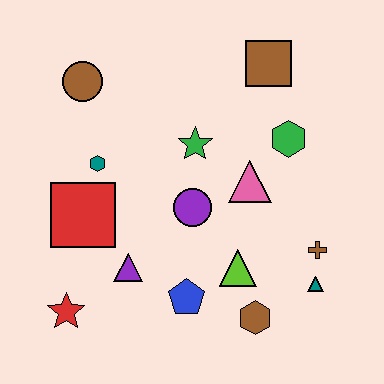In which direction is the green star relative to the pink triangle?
The green star is to the left of the pink triangle.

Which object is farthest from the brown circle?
The teal triangle is farthest from the brown circle.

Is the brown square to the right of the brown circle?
Yes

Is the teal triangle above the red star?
Yes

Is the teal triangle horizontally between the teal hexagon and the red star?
No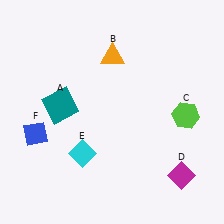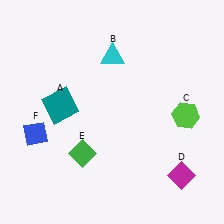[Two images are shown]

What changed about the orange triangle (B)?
In Image 1, B is orange. In Image 2, it changed to cyan.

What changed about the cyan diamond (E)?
In Image 1, E is cyan. In Image 2, it changed to green.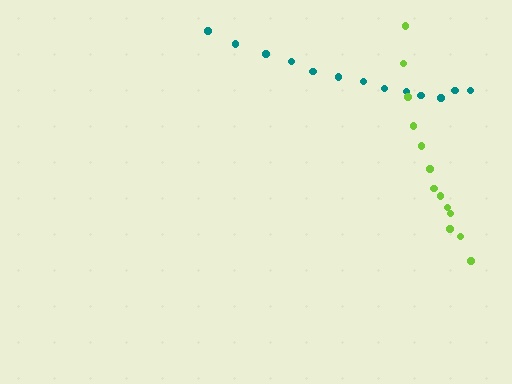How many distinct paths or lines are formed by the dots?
There are 2 distinct paths.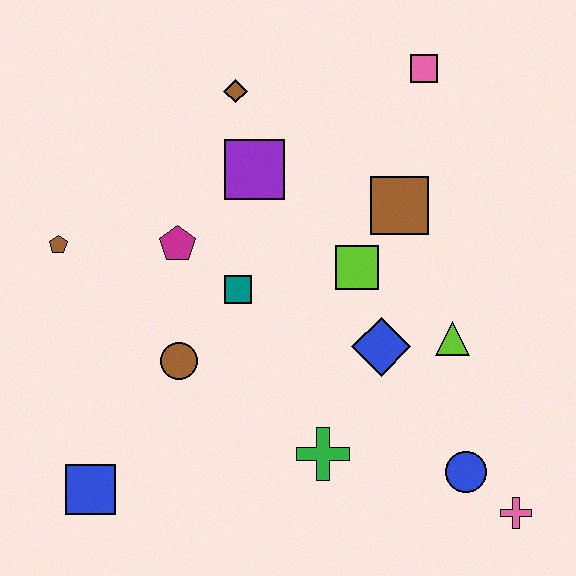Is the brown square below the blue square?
No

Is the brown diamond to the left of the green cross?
Yes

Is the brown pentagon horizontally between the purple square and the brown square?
No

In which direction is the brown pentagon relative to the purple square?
The brown pentagon is to the left of the purple square.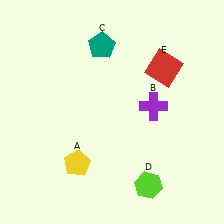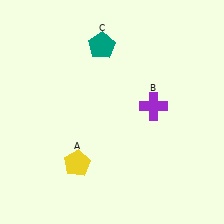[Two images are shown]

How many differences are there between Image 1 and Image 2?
There are 2 differences between the two images.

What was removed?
The red square (E), the lime hexagon (D) were removed in Image 2.